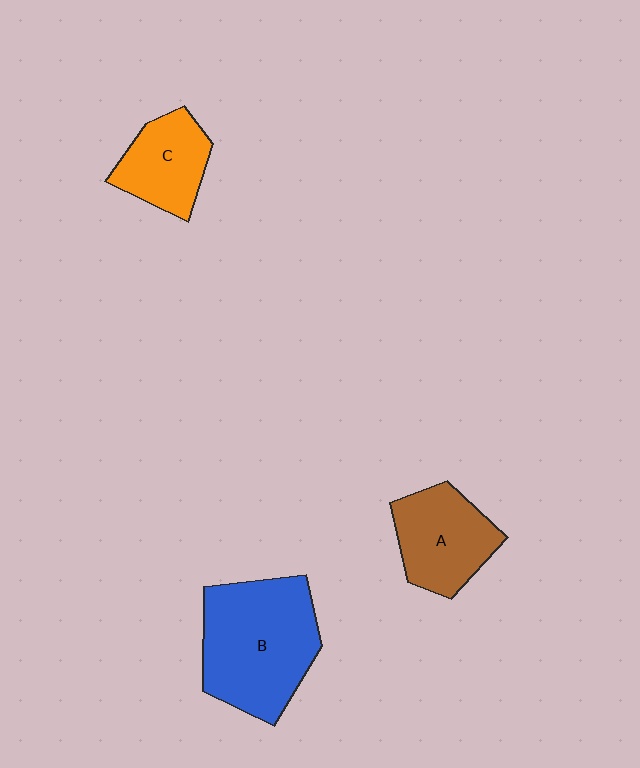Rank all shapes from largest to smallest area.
From largest to smallest: B (blue), A (brown), C (orange).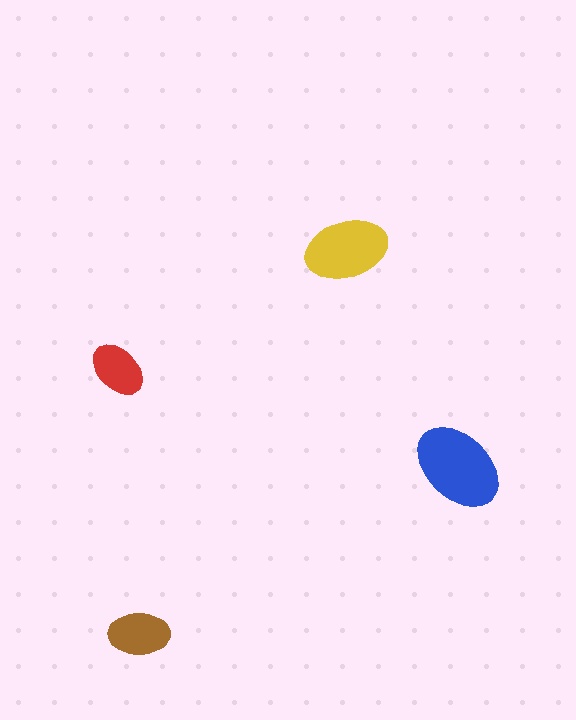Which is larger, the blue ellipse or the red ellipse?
The blue one.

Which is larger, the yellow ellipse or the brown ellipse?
The yellow one.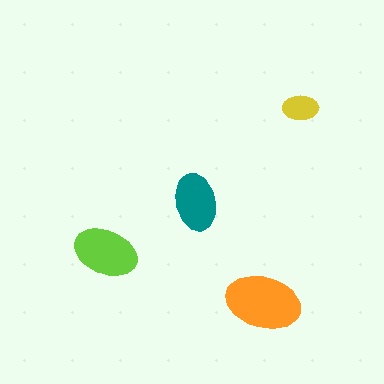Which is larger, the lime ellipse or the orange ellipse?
The orange one.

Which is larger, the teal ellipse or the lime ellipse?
The lime one.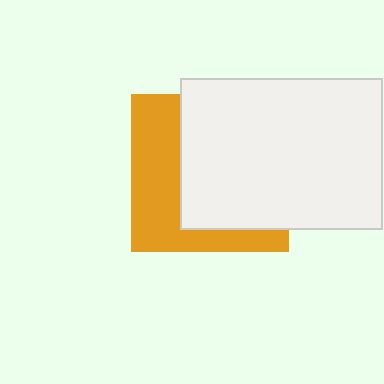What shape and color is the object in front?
The object in front is a white rectangle.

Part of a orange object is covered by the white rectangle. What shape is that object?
It is a square.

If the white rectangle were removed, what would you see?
You would see the complete orange square.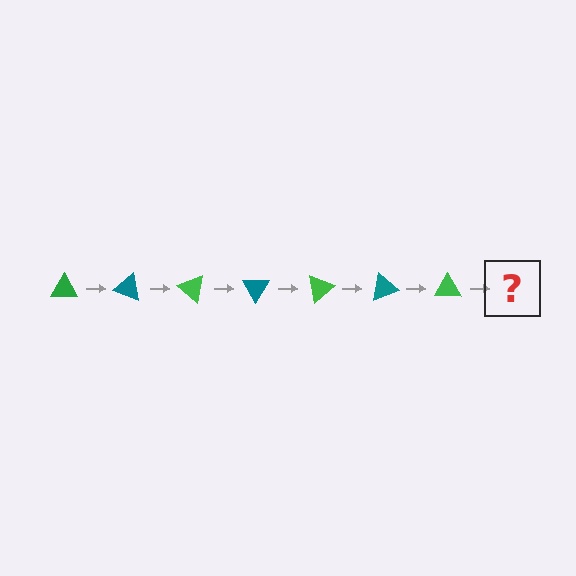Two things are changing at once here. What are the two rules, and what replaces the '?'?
The two rules are that it rotates 20 degrees each step and the color cycles through green and teal. The '?' should be a teal triangle, rotated 140 degrees from the start.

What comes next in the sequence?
The next element should be a teal triangle, rotated 140 degrees from the start.